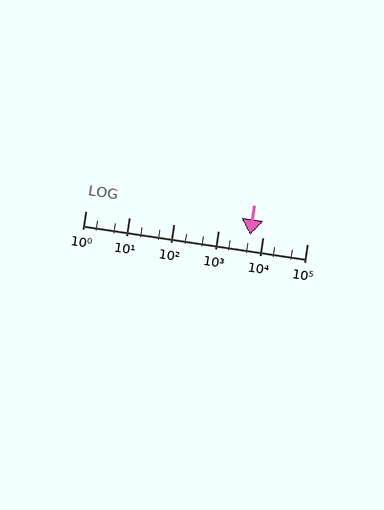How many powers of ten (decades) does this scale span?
The scale spans 5 decades, from 1 to 100000.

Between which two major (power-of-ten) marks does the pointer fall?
The pointer is between 1000 and 10000.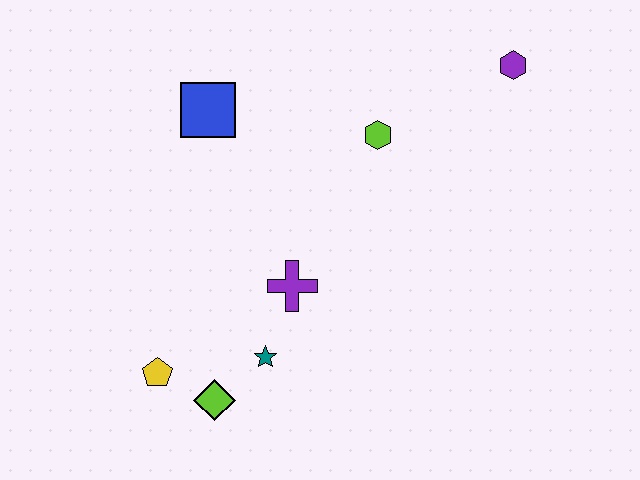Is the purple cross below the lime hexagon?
Yes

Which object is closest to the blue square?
The lime hexagon is closest to the blue square.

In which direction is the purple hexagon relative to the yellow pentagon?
The purple hexagon is to the right of the yellow pentagon.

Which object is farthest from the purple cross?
The purple hexagon is farthest from the purple cross.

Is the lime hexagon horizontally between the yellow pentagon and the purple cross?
No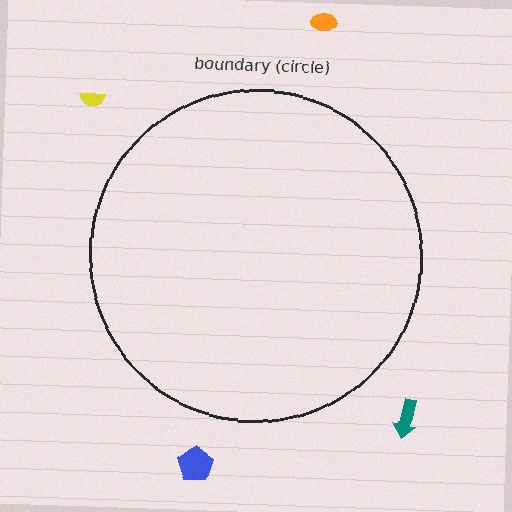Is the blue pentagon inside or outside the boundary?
Outside.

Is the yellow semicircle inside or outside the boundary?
Outside.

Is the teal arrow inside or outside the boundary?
Outside.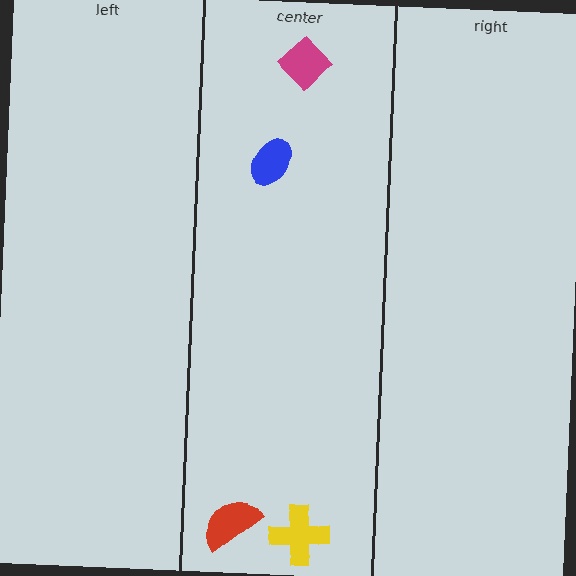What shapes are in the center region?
The yellow cross, the red semicircle, the blue ellipse, the magenta diamond.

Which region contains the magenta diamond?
The center region.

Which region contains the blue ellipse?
The center region.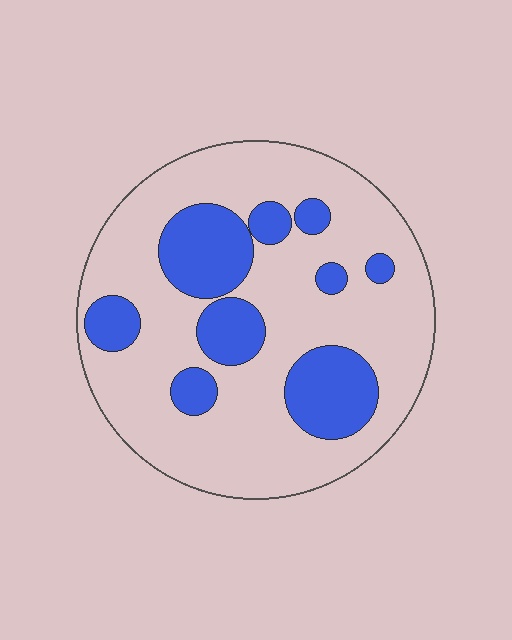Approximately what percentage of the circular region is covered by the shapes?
Approximately 25%.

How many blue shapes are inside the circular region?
9.